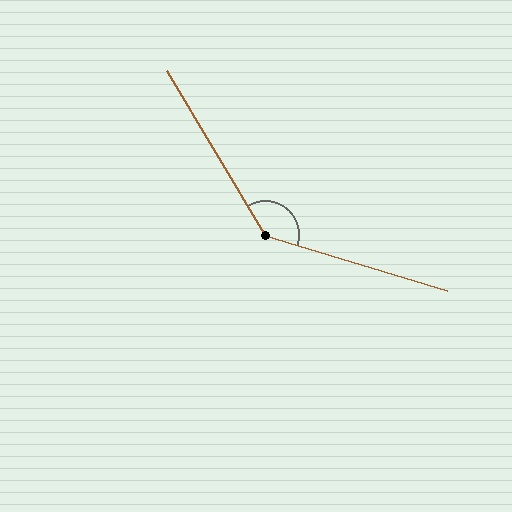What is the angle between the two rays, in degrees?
Approximately 138 degrees.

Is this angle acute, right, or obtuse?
It is obtuse.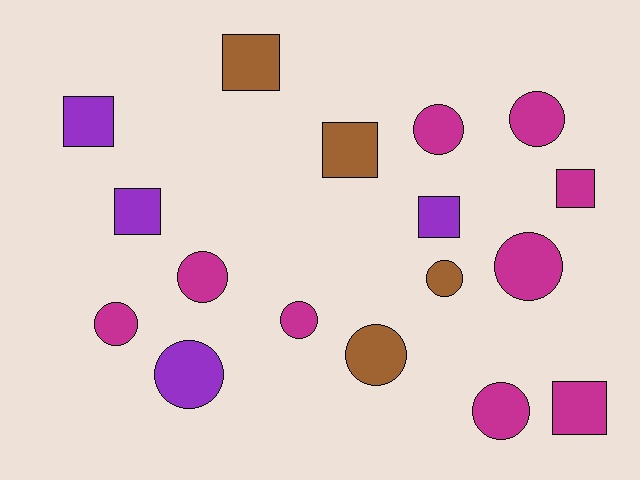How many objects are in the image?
There are 17 objects.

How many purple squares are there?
There are 3 purple squares.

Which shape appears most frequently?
Circle, with 10 objects.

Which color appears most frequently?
Magenta, with 9 objects.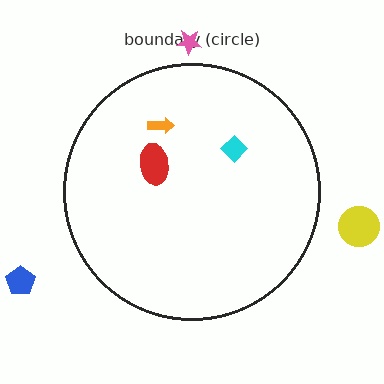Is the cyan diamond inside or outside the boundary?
Inside.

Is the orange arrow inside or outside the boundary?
Inside.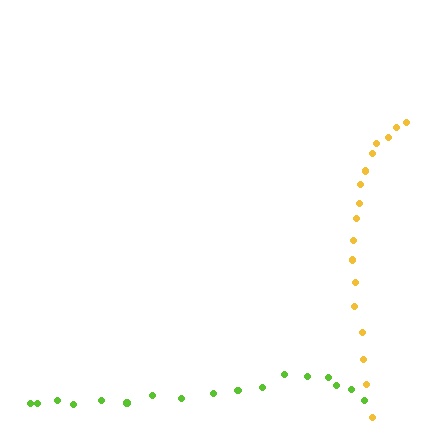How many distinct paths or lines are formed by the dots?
There are 2 distinct paths.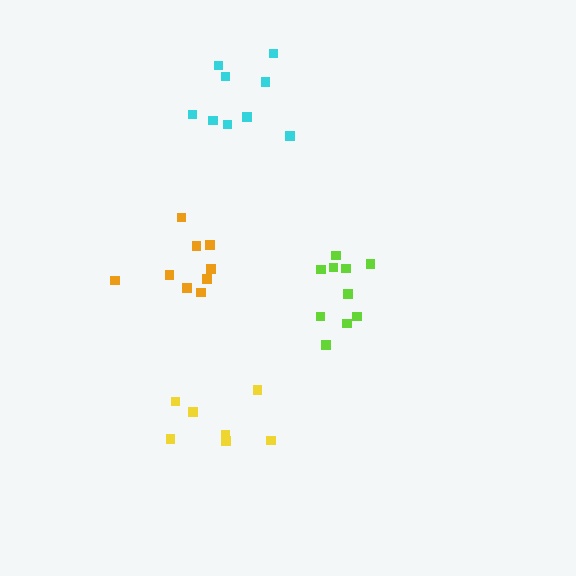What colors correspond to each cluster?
The clusters are colored: lime, orange, cyan, yellow.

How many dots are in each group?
Group 1: 10 dots, Group 2: 9 dots, Group 3: 9 dots, Group 4: 7 dots (35 total).